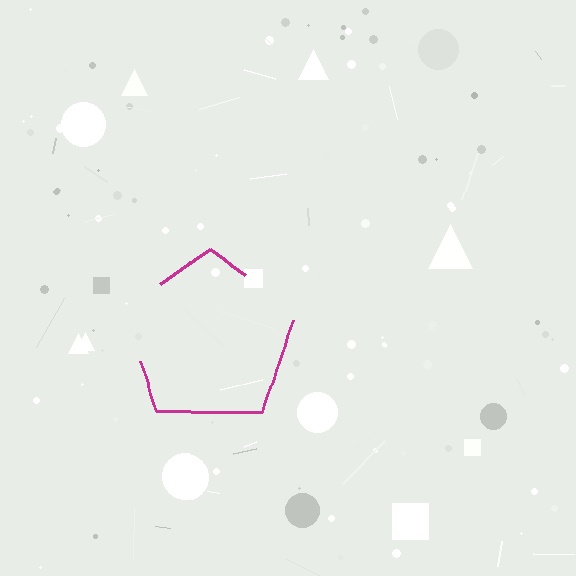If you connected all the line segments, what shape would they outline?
They would outline a pentagon.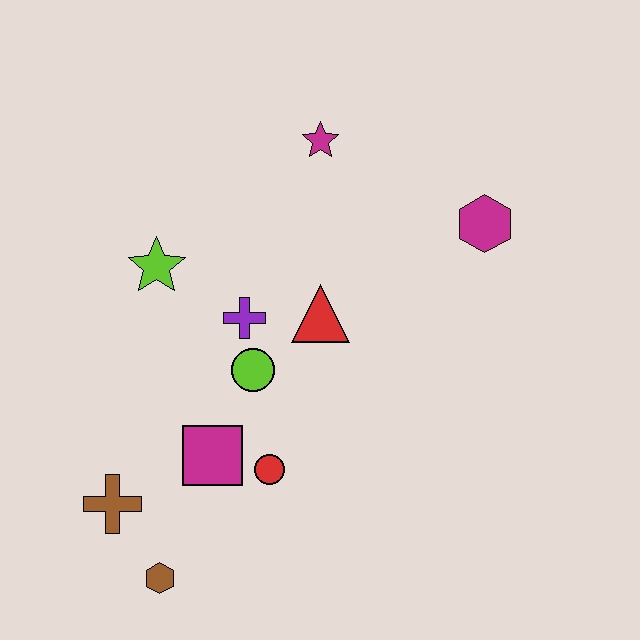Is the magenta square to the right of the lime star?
Yes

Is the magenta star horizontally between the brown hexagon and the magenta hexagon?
Yes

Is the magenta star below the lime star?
No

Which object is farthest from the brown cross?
The magenta hexagon is farthest from the brown cross.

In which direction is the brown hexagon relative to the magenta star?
The brown hexagon is below the magenta star.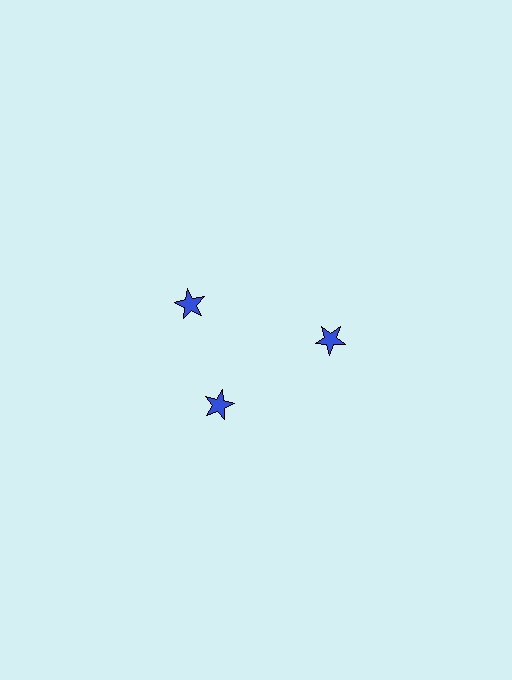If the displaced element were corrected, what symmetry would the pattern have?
It would have 3-fold rotational symmetry — the pattern would map onto itself every 120 degrees.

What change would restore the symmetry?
The symmetry would be restored by rotating it back into even spacing with its neighbors so that all 3 stars sit at equal angles and equal distance from the center.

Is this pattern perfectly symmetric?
No. The 3 blue stars are arranged in a ring, but one element near the 11 o'clock position is rotated out of alignment along the ring, breaking the 3-fold rotational symmetry.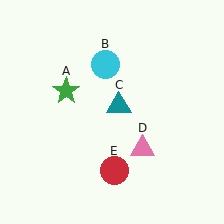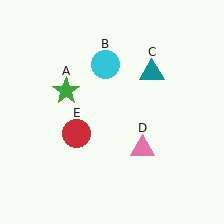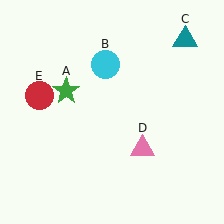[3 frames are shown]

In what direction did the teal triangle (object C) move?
The teal triangle (object C) moved up and to the right.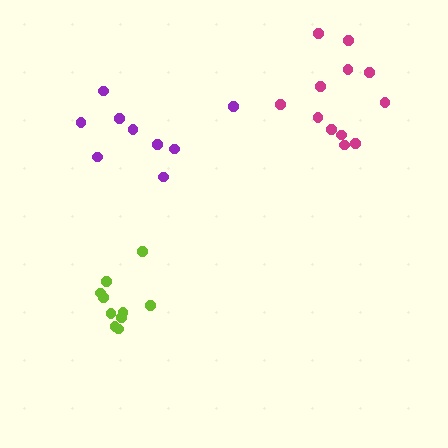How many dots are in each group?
Group 1: 10 dots, Group 2: 9 dots, Group 3: 12 dots (31 total).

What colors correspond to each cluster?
The clusters are colored: lime, purple, magenta.